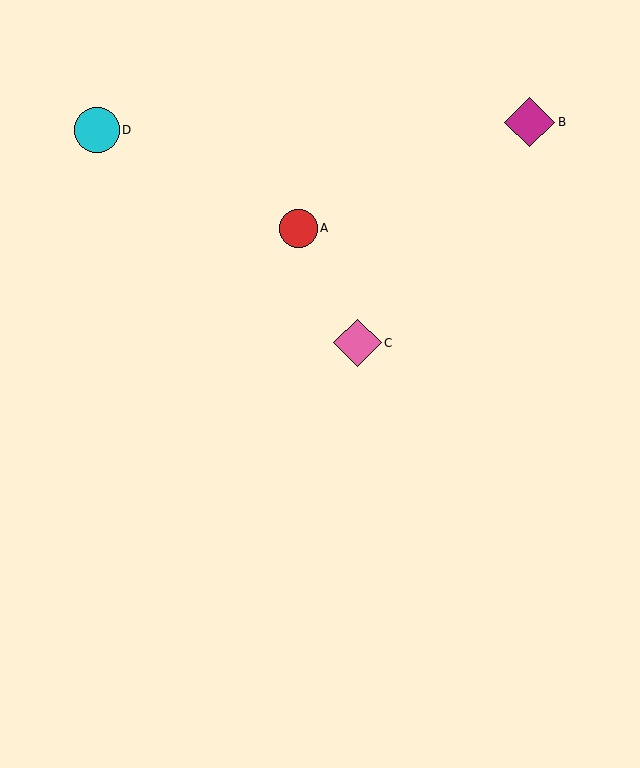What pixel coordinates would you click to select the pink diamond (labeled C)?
Click at (357, 343) to select the pink diamond C.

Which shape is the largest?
The magenta diamond (labeled B) is the largest.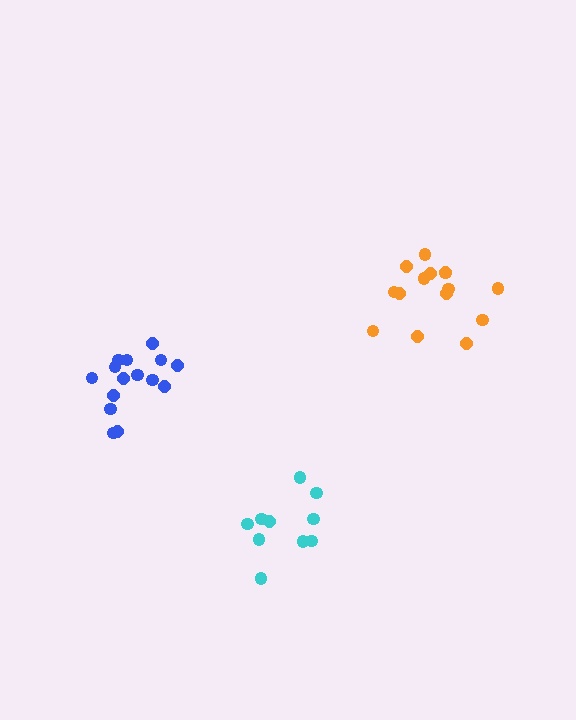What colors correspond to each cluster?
The clusters are colored: orange, cyan, blue.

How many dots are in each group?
Group 1: 15 dots, Group 2: 10 dots, Group 3: 15 dots (40 total).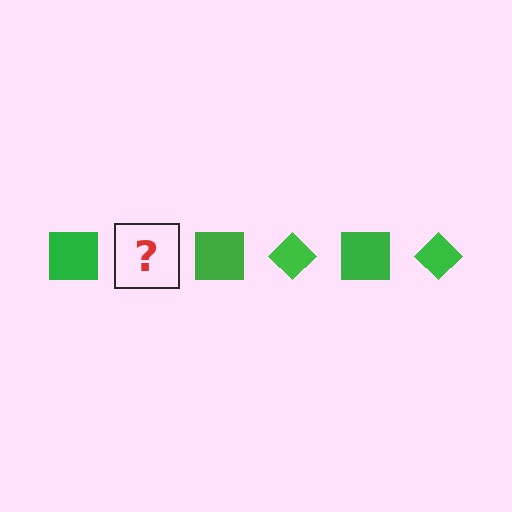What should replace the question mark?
The question mark should be replaced with a green diamond.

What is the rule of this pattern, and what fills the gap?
The rule is that the pattern cycles through square, diamond shapes in green. The gap should be filled with a green diamond.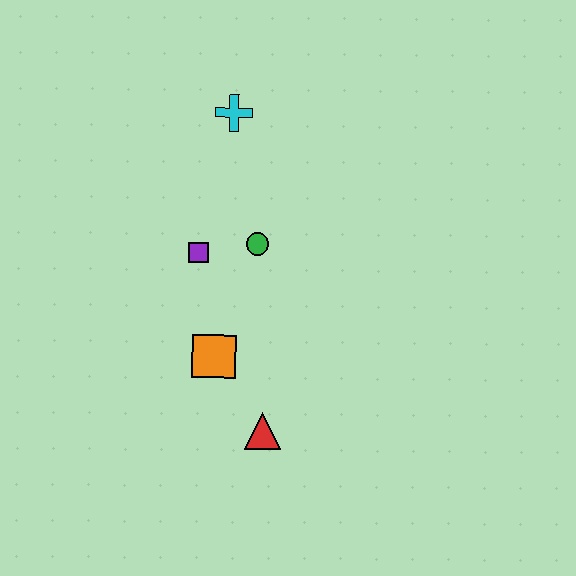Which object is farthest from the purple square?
The red triangle is farthest from the purple square.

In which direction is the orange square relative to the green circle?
The orange square is below the green circle.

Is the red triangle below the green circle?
Yes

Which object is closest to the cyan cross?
The green circle is closest to the cyan cross.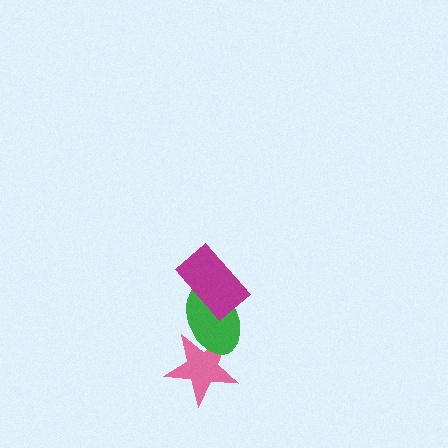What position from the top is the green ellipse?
The green ellipse is 2nd from the top.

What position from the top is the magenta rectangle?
The magenta rectangle is 1st from the top.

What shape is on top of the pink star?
The green ellipse is on top of the pink star.